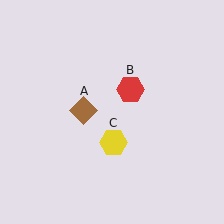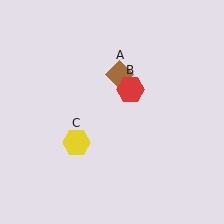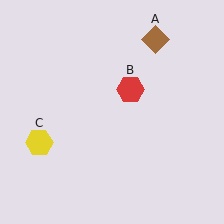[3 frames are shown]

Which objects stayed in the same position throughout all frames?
Red hexagon (object B) remained stationary.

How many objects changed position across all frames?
2 objects changed position: brown diamond (object A), yellow hexagon (object C).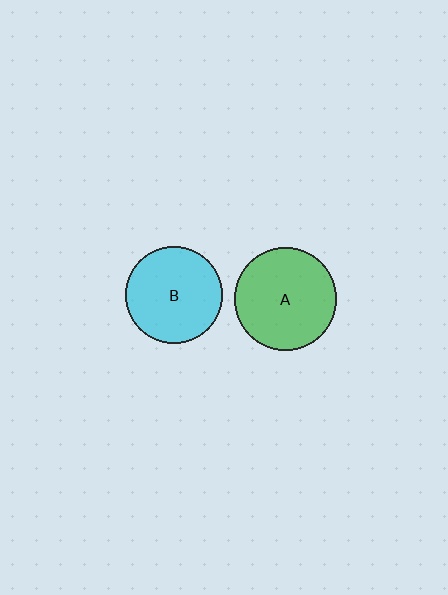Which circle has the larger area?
Circle A (green).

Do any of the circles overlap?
No, none of the circles overlap.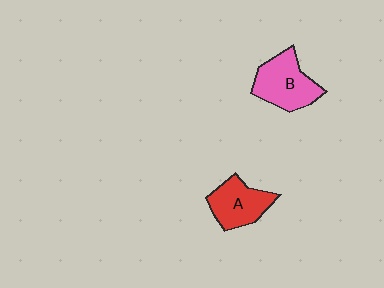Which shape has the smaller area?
Shape A (red).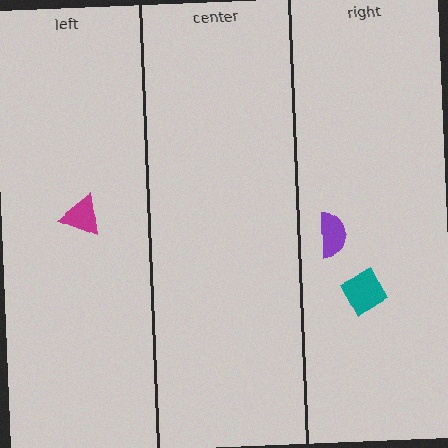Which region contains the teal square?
The right region.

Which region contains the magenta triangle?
The left region.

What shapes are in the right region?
The purple semicircle, the teal square.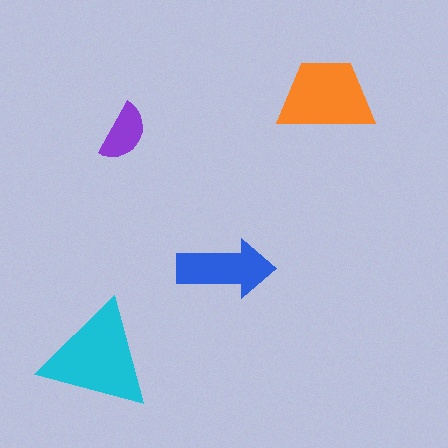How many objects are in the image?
There are 4 objects in the image.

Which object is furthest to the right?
The orange trapezoid is rightmost.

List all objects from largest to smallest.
The cyan triangle, the orange trapezoid, the blue arrow, the purple semicircle.